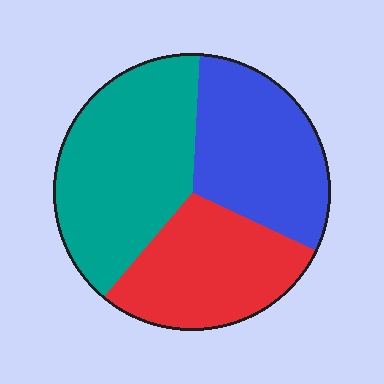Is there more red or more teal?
Teal.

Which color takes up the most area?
Teal, at roughly 40%.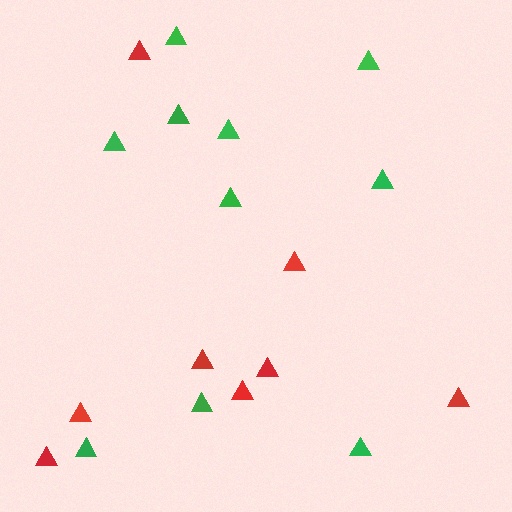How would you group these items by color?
There are 2 groups: one group of red triangles (8) and one group of green triangles (10).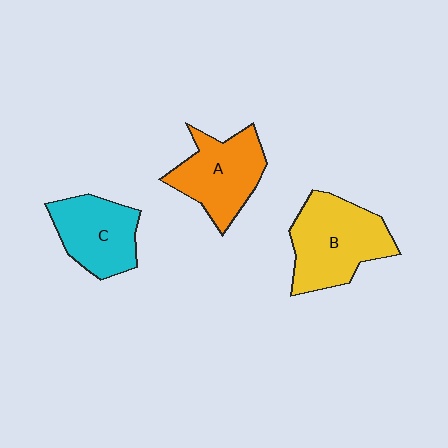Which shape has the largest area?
Shape B (yellow).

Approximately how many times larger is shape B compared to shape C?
Approximately 1.3 times.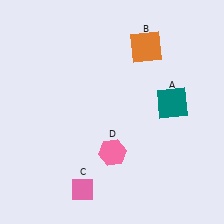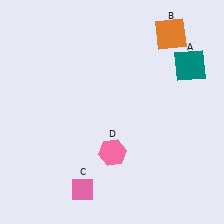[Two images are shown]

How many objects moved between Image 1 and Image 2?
2 objects moved between the two images.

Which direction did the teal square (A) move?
The teal square (A) moved up.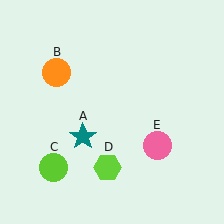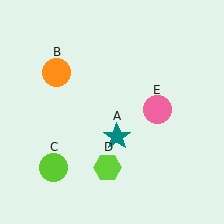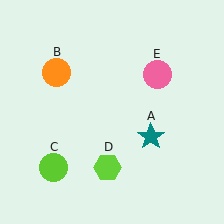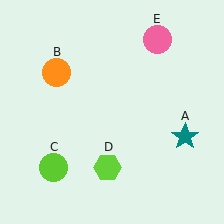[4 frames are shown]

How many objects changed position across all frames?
2 objects changed position: teal star (object A), pink circle (object E).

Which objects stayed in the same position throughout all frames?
Orange circle (object B) and lime circle (object C) and lime hexagon (object D) remained stationary.